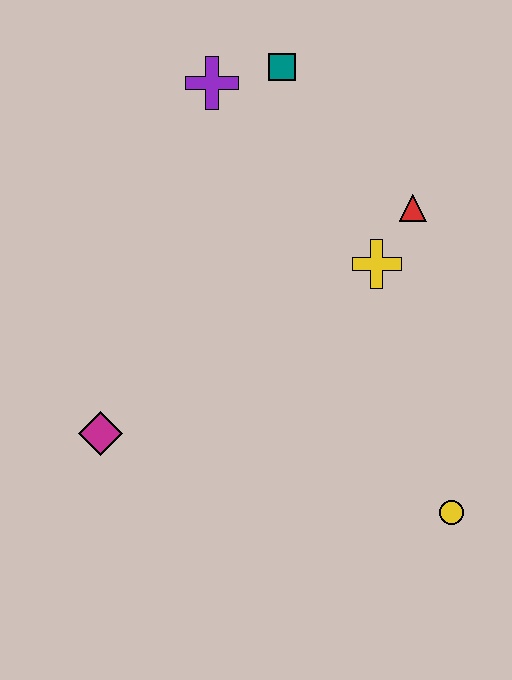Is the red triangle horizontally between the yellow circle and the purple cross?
Yes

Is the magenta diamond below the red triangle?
Yes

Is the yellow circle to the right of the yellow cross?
Yes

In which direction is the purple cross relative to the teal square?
The purple cross is to the left of the teal square.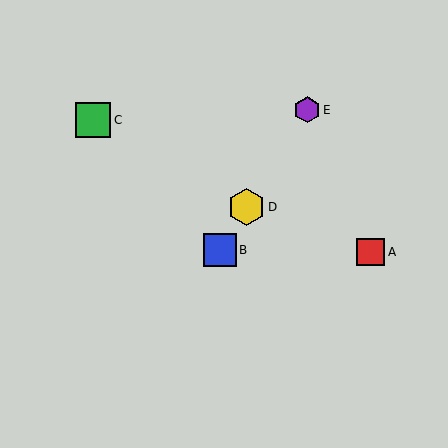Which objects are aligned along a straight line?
Objects B, D, E are aligned along a straight line.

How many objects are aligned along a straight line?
3 objects (B, D, E) are aligned along a straight line.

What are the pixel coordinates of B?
Object B is at (220, 250).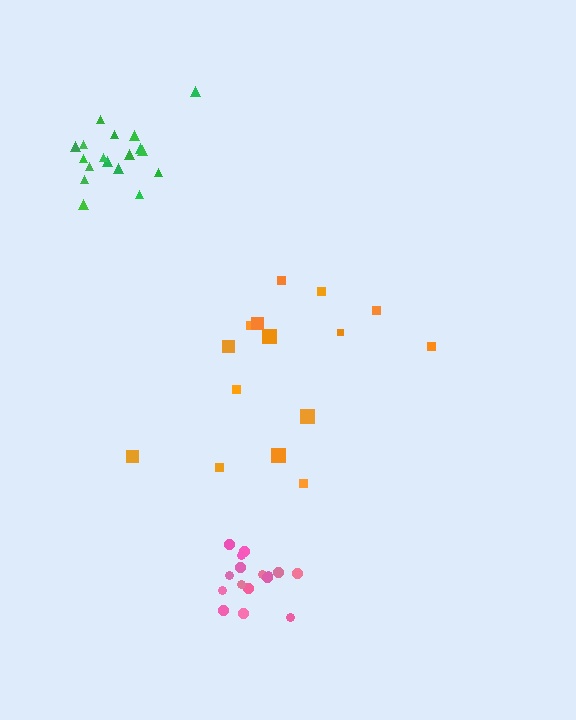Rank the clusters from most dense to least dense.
pink, green, orange.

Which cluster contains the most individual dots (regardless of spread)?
Green (18).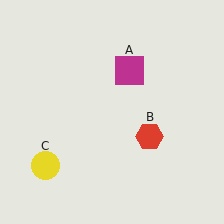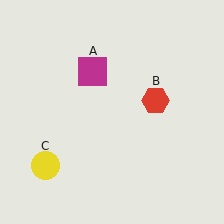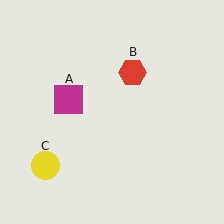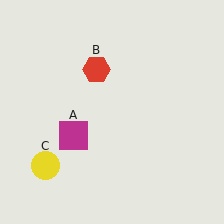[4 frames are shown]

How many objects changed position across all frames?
2 objects changed position: magenta square (object A), red hexagon (object B).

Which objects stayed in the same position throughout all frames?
Yellow circle (object C) remained stationary.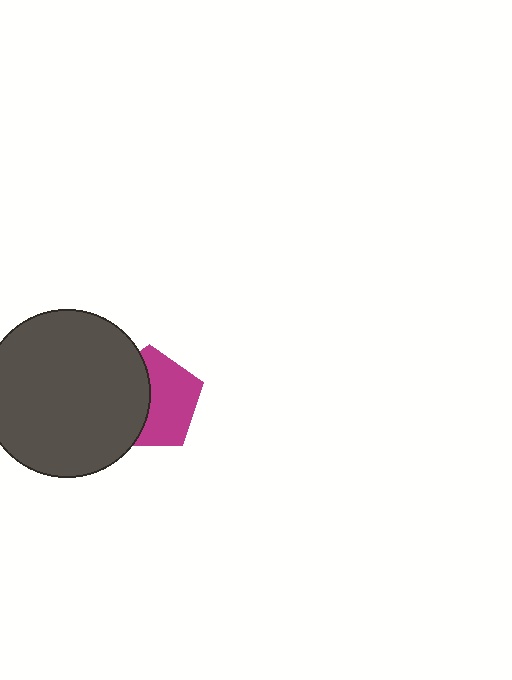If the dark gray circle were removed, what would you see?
You would see the complete magenta pentagon.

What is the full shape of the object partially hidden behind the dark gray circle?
The partially hidden object is a magenta pentagon.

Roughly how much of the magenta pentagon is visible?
About half of it is visible (roughly 55%).